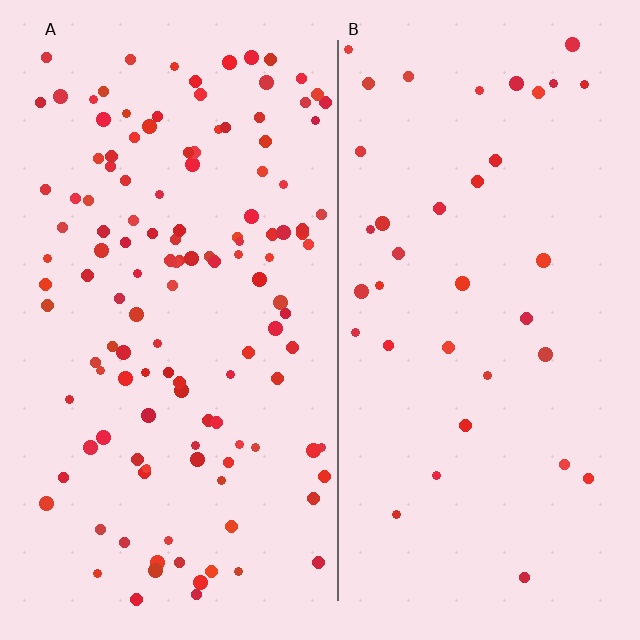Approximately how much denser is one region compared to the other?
Approximately 3.5× — region A over region B.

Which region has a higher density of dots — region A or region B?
A (the left).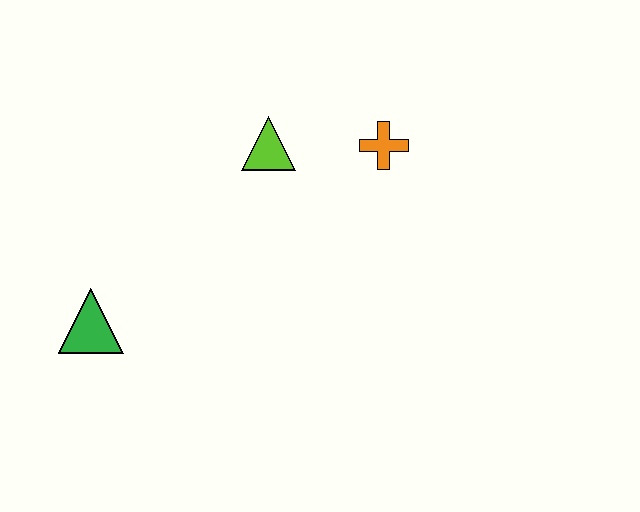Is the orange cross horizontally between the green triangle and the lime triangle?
No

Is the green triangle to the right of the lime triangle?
No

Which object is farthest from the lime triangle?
The green triangle is farthest from the lime triangle.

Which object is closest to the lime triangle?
The orange cross is closest to the lime triangle.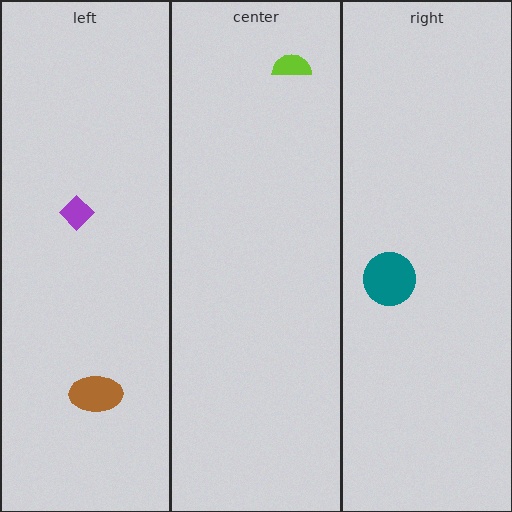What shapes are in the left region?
The purple diamond, the brown ellipse.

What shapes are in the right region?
The teal circle.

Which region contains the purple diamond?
The left region.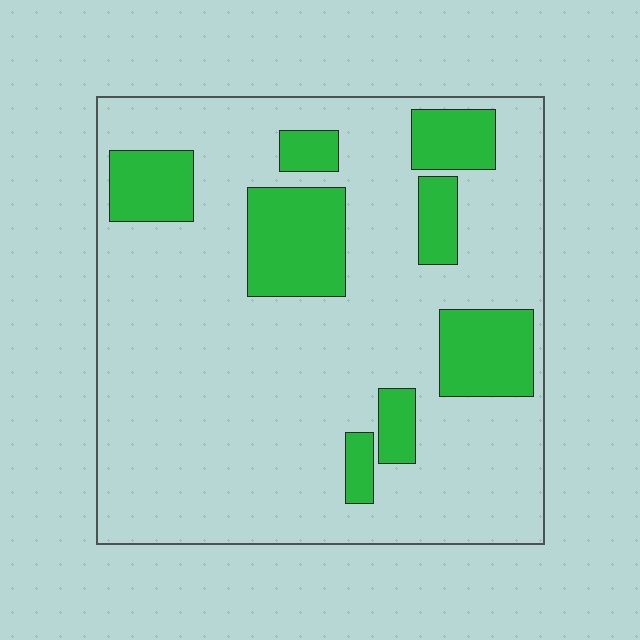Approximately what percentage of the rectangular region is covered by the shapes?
Approximately 20%.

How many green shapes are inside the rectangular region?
8.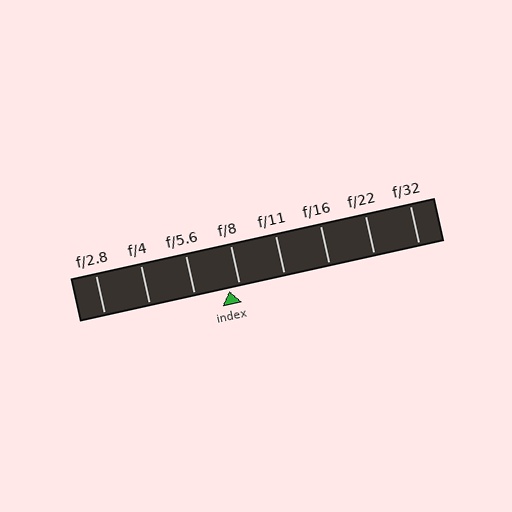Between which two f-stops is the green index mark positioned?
The index mark is between f/5.6 and f/8.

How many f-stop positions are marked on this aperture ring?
There are 8 f-stop positions marked.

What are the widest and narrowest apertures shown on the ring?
The widest aperture shown is f/2.8 and the narrowest is f/32.